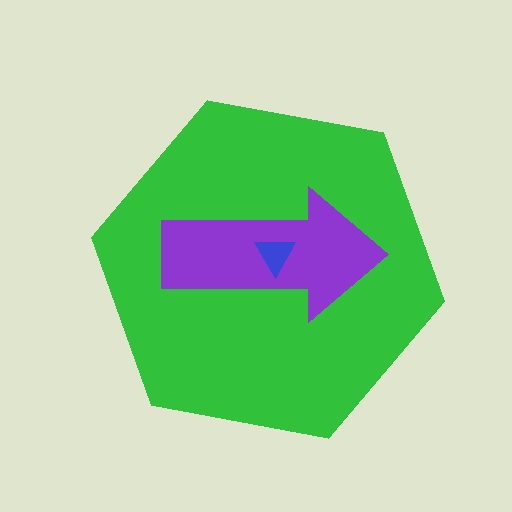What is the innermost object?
The blue triangle.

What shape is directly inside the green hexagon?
The purple arrow.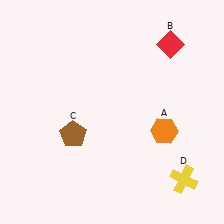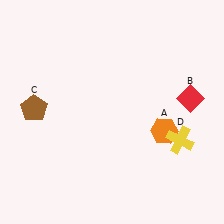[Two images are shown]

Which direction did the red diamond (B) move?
The red diamond (B) moved down.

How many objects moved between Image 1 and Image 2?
3 objects moved between the two images.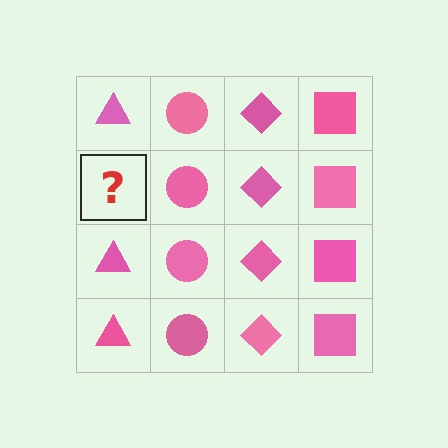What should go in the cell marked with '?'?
The missing cell should contain a pink triangle.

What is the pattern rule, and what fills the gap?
The rule is that each column has a consistent shape. The gap should be filled with a pink triangle.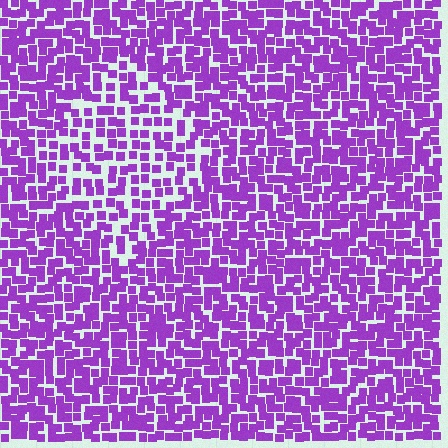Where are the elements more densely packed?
The elements are more densely packed outside the diamond boundary.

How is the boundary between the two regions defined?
The boundary is defined by a change in element density (approximately 1.6x ratio). All elements are the same color, size, and shape.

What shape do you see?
I see a diamond.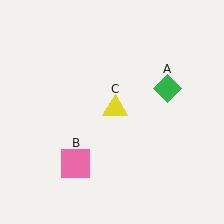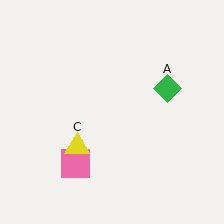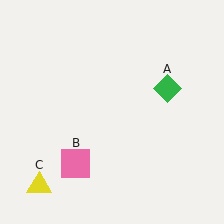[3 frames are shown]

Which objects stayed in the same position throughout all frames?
Green diamond (object A) and pink square (object B) remained stationary.